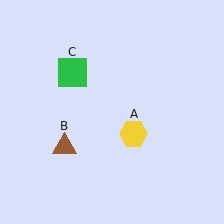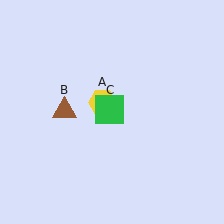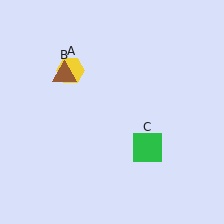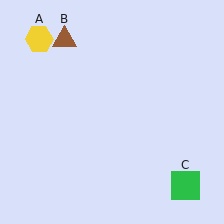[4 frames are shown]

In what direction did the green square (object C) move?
The green square (object C) moved down and to the right.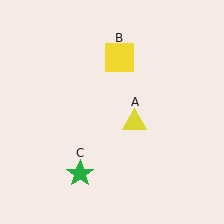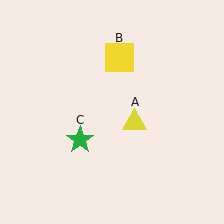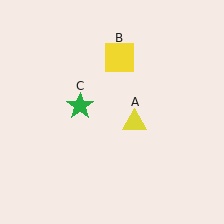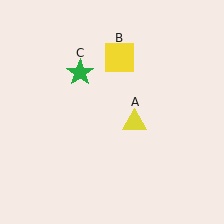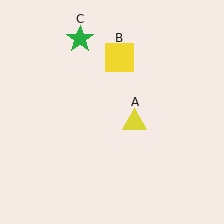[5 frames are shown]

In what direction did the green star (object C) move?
The green star (object C) moved up.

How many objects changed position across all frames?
1 object changed position: green star (object C).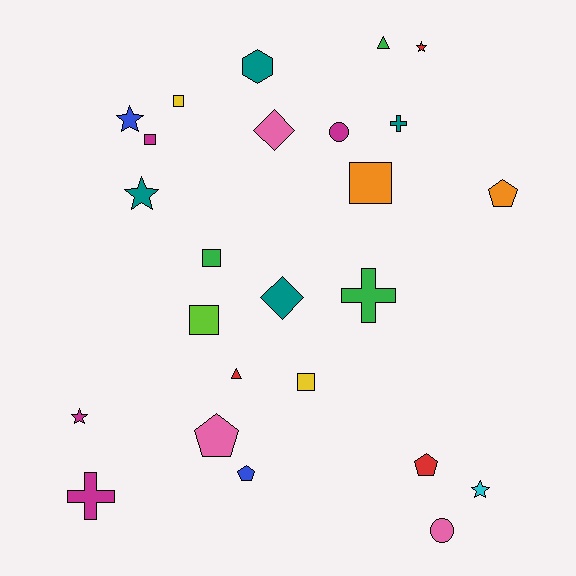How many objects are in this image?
There are 25 objects.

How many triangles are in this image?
There are 2 triangles.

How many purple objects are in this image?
There are no purple objects.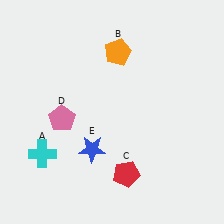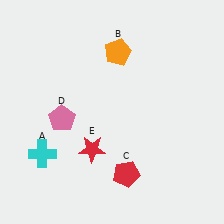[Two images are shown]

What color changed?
The star (E) changed from blue in Image 1 to red in Image 2.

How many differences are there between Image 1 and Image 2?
There is 1 difference between the two images.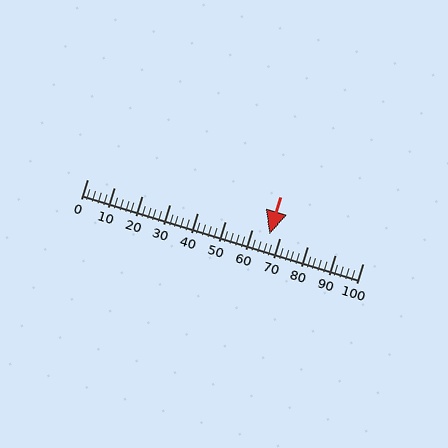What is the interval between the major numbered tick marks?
The major tick marks are spaced 10 units apart.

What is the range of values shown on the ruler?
The ruler shows values from 0 to 100.